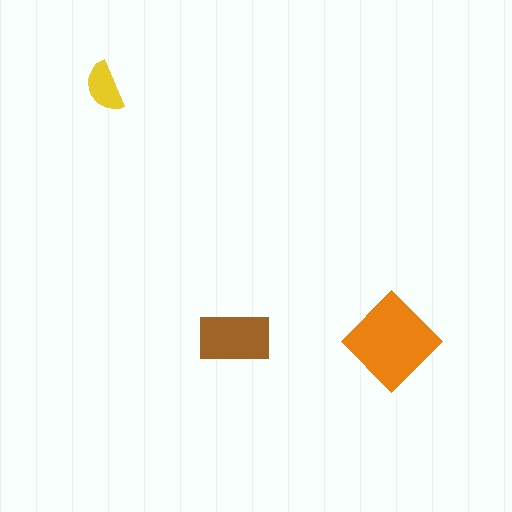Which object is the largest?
The orange diamond.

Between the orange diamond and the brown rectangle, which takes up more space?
The orange diamond.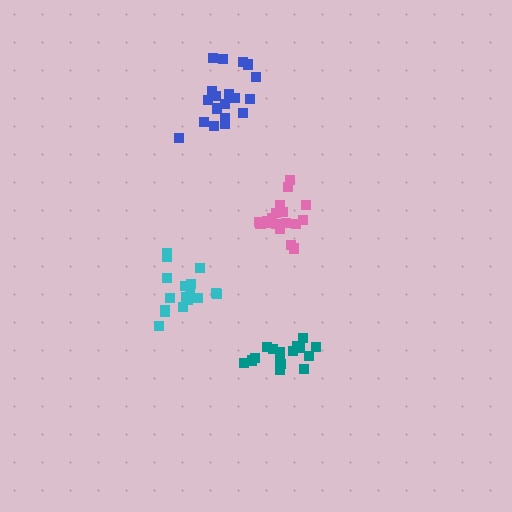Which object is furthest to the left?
The cyan cluster is leftmost.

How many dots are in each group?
Group 1: 16 dots, Group 2: 19 dots, Group 3: 19 dots, Group 4: 18 dots (72 total).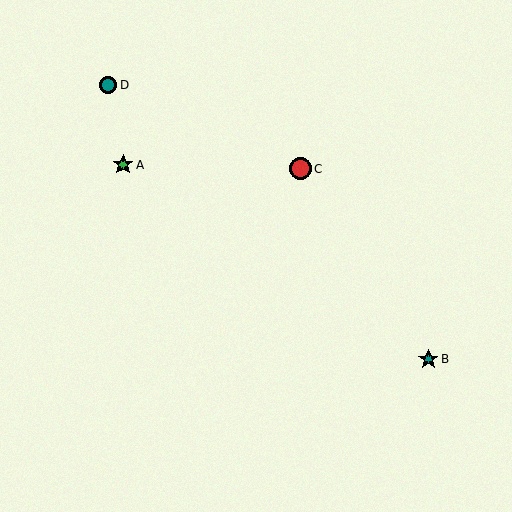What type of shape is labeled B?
Shape B is a teal star.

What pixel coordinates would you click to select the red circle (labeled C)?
Click at (300, 169) to select the red circle C.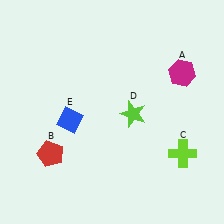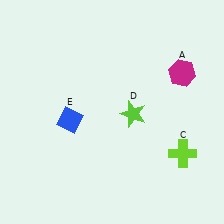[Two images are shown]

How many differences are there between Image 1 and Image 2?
There is 1 difference between the two images.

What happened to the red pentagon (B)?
The red pentagon (B) was removed in Image 2. It was in the bottom-left area of Image 1.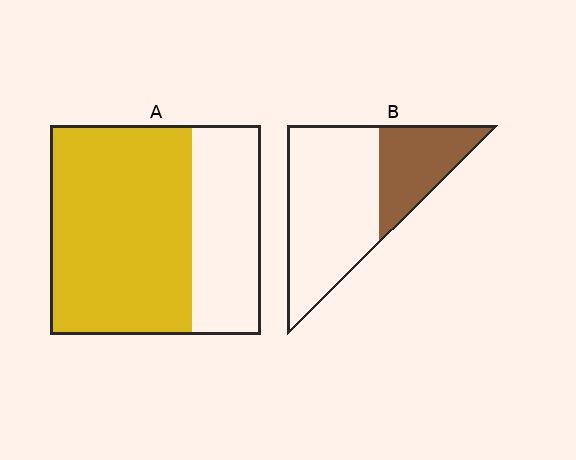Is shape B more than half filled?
No.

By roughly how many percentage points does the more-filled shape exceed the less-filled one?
By roughly 35 percentage points (A over B).